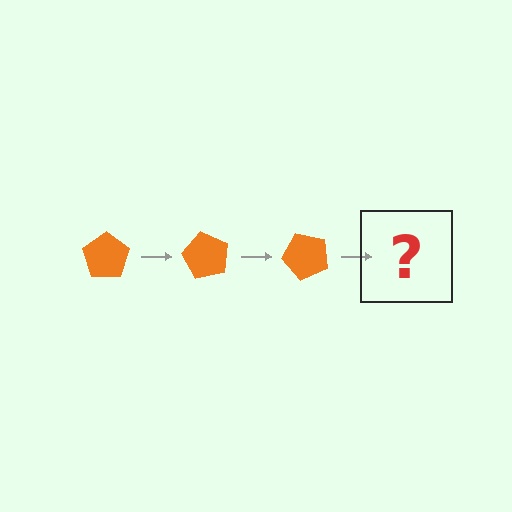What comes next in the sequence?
The next element should be an orange pentagon rotated 180 degrees.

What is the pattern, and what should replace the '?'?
The pattern is that the pentagon rotates 60 degrees each step. The '?' should be an orange pentagon rotated 180 degrees.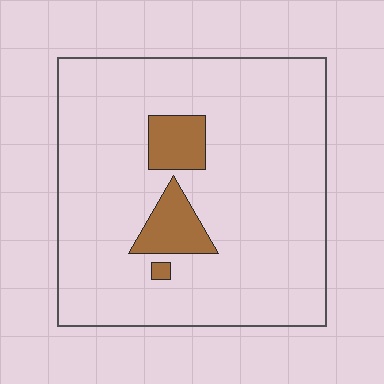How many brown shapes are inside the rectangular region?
3.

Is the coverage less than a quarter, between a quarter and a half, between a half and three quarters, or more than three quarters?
Less than a quarter.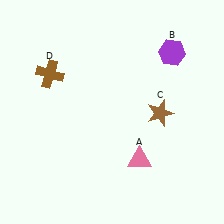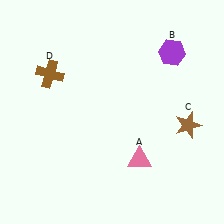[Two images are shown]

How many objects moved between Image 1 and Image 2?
1 object moved between the two images.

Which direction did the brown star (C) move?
The brown star (C) moved right.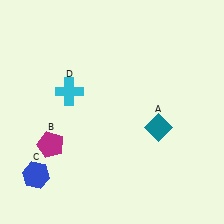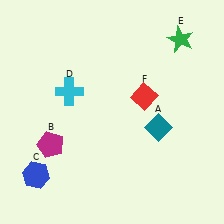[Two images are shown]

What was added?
A green star (E), a red diamond (F) were added in Image 2.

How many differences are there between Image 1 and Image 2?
There are 2 differences between the two images.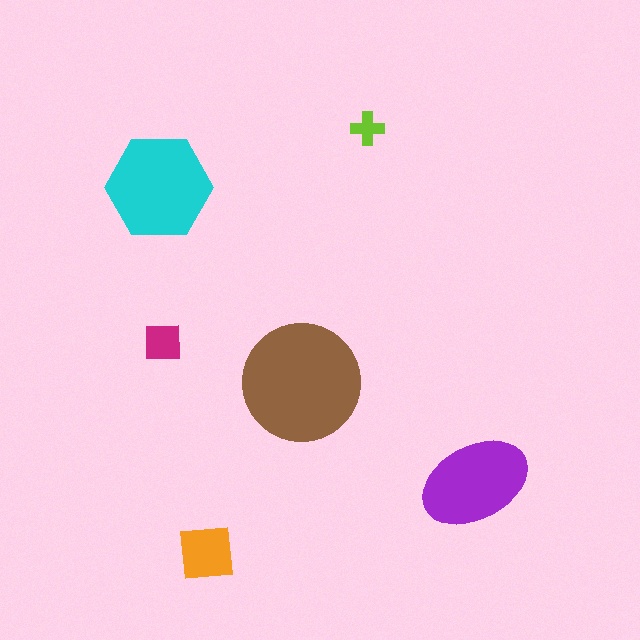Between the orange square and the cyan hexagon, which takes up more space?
The cyan hexagon.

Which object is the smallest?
The lime cross.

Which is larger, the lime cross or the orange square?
The orange square.